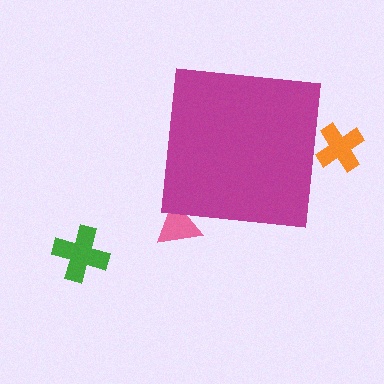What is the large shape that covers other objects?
A magenta square.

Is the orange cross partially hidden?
Yes, the orange cross is partially hidden behind the magenta square.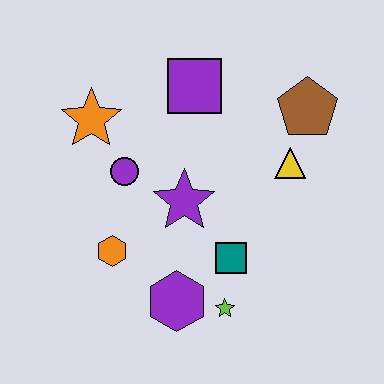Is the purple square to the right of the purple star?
Yes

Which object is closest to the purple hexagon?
The lime star is closest to the purple hexagon.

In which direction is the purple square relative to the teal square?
The purple square is above the teal square.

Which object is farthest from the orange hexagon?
The brown pentagon is farthest from the orange hexagon.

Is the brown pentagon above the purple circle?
Yes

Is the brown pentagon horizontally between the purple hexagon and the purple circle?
No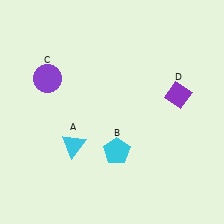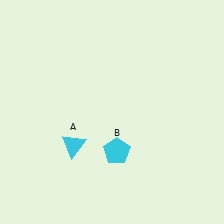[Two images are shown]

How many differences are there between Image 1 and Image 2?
There are 2 differences between the two images.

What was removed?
The purple circle (C), the purple diamond (D) were removed in Image 2.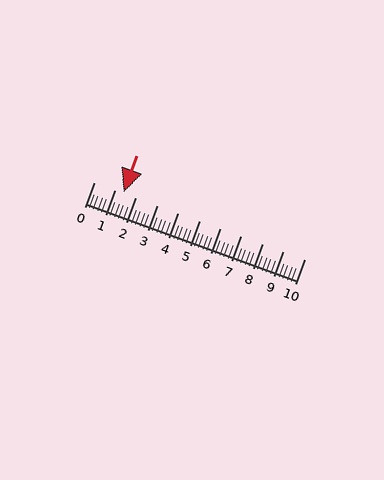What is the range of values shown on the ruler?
The ruler shows values from 0 to 10.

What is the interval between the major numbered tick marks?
The major tick marks are spaced 1 units apart.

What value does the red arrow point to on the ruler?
The red arrow points to approximately 1.4.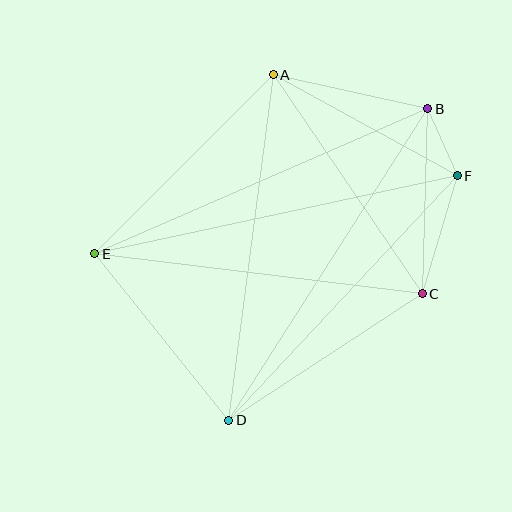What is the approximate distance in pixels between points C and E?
The distance between C and E is approximately 330 pixels.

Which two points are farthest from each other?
Points E and F are farthest from each other.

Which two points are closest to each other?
Points B and F are closest to each other.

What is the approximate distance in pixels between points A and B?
The distance between A and B is approximately 158 pixels.